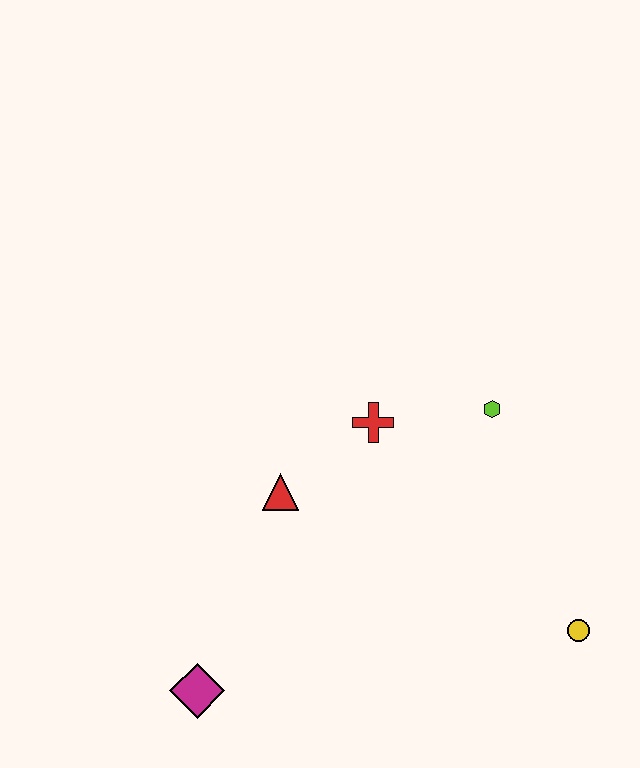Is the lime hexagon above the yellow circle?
Yes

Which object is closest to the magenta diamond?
The red triangle is closest to the magenta diamond.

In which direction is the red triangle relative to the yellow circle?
The red triangle is to the left of the yellow circle.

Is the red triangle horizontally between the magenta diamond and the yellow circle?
Yes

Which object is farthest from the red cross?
The magenta diamond is farthest from the red cross.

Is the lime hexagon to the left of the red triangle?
No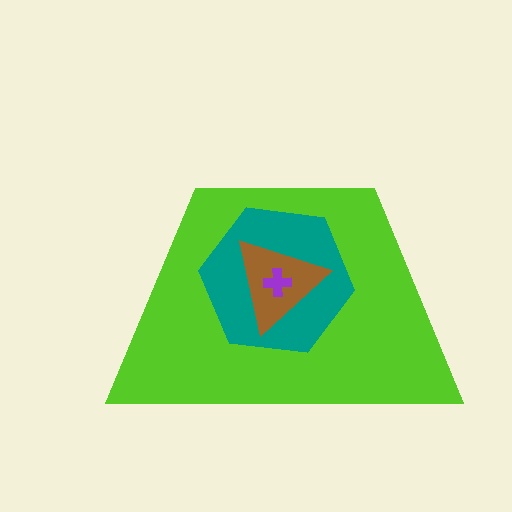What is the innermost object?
The purple cross.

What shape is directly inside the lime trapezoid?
The teal hexagon.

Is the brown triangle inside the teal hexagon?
Yes.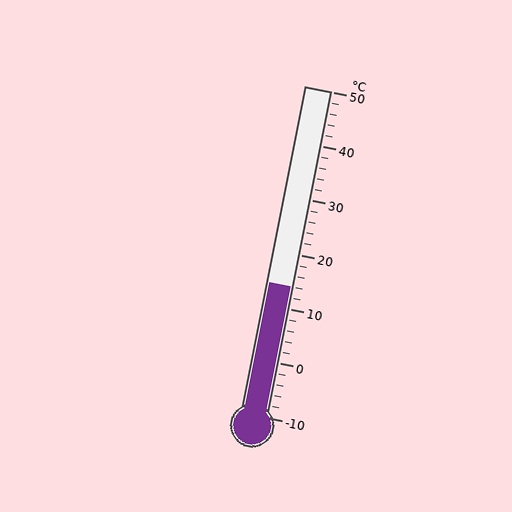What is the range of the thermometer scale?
The thermometer scale ranges from -10°C to 50°C.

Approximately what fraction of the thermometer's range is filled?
The thermometer is filled to approximately 40% of its range.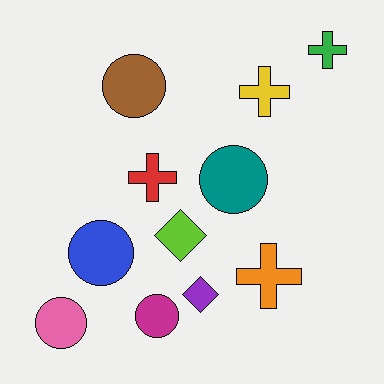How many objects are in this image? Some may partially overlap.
There are 11 objects.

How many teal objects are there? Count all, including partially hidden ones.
There is 1 teal object.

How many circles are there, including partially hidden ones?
There are 5 circles.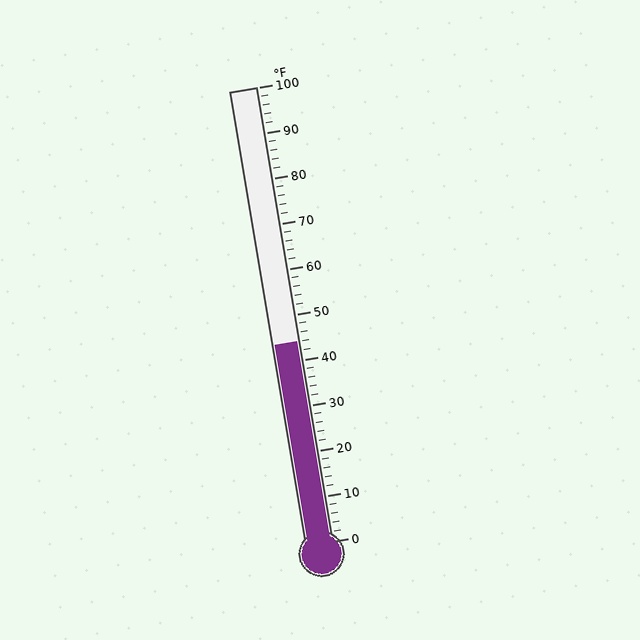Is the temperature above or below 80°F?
The temperature is below 80°F.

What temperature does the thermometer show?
The thermometer shows approximately 44°F.